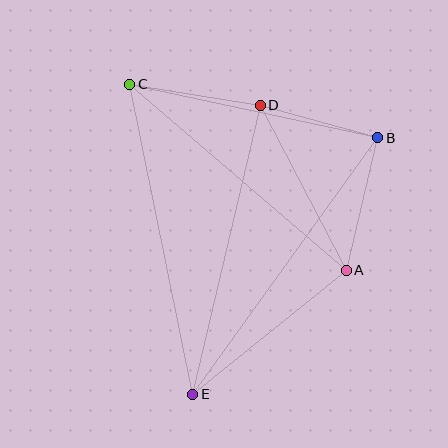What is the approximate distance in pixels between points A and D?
The distance between A and D is approximately 186 pixels.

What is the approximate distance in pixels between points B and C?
The distance between B and C is approximately 254 pixels.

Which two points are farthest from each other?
Points B and E are farthest from each other.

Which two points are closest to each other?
Points B and D are closest to each other.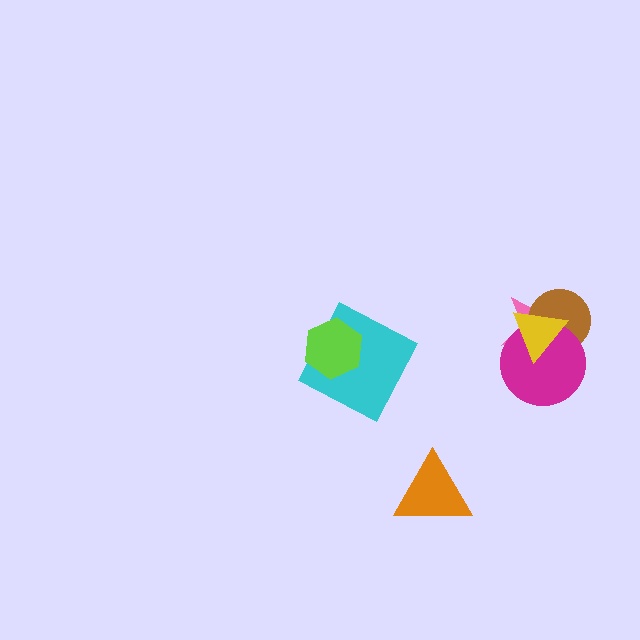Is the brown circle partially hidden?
Yes, it is partially covered by another shape.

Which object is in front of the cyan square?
The lime hexagon is in front of the cyan square.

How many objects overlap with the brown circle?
3 objects overlap with the brown circle.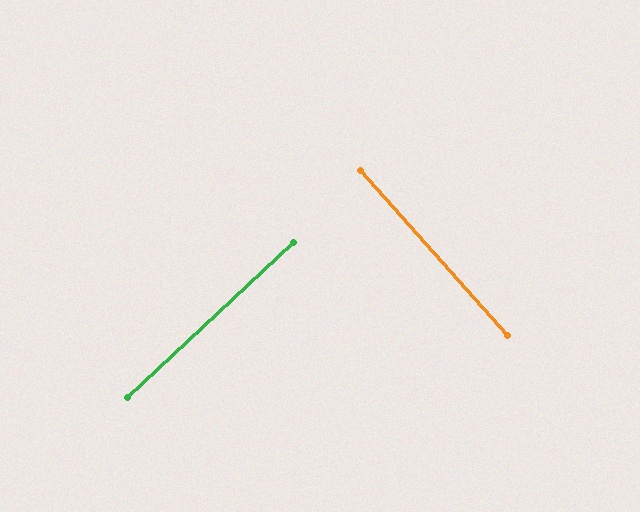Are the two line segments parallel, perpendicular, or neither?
Perpendicular — they meet at approximately 89°.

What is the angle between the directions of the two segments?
Approximately 89 degrees.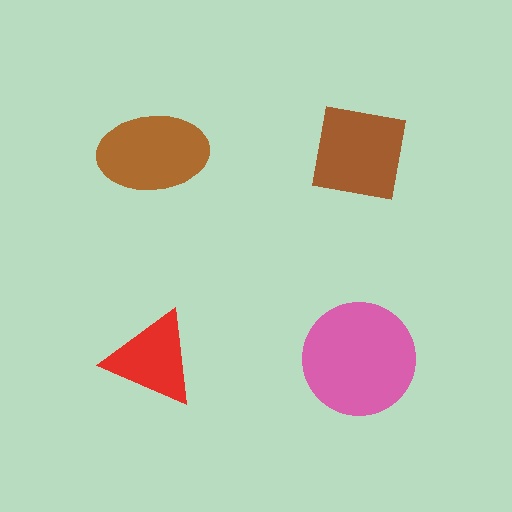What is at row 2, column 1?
A red triangle.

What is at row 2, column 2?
A pink circle.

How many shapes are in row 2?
2 shapes.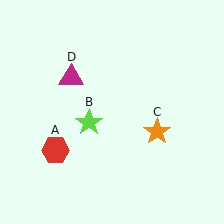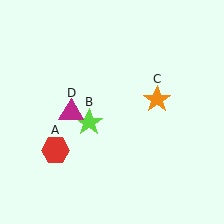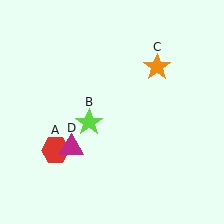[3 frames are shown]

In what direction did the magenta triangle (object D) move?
The magenta triangle (object D) moved down.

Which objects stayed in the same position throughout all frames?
Red hexagon (object A) and lime star (object B) remained stationary.